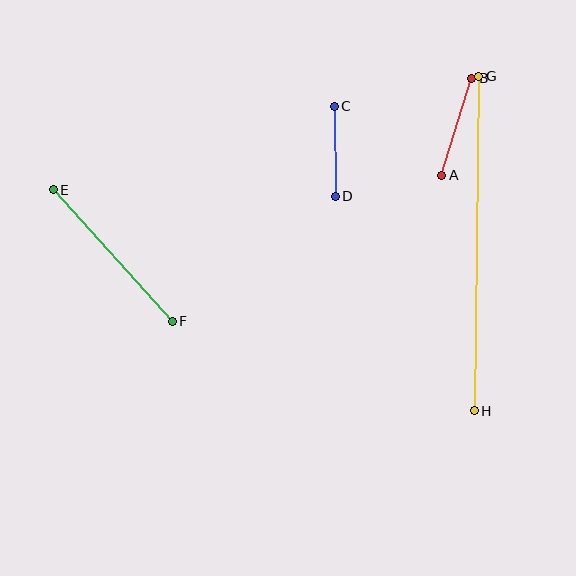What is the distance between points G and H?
The distance is approximately 334 pixels.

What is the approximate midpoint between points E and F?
The midpoint is at approximately (113, 255) pixels.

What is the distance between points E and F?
The distance is approximately 178 pixels.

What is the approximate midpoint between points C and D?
The midpoint is at approximately (335, 151) pixels.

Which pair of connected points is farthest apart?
Points G and H are farthest apart.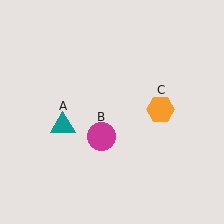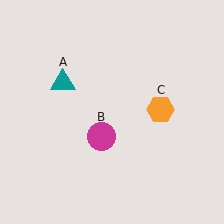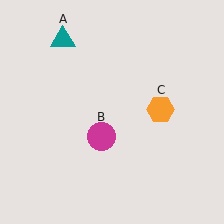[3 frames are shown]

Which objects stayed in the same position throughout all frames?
Magenta circle (object B) and orange hexagon (object C) remained stationary.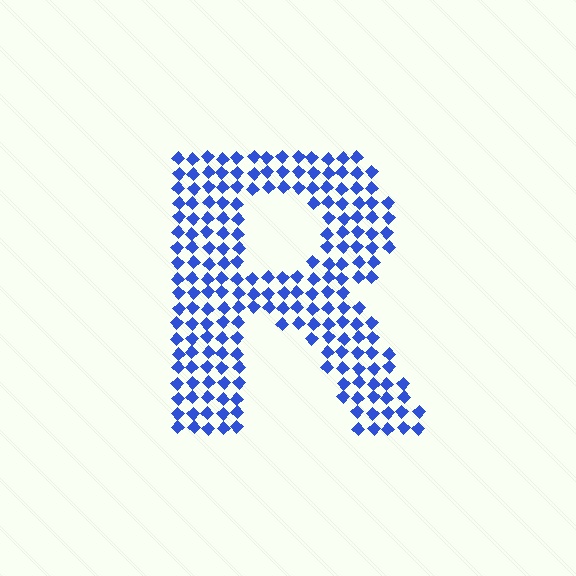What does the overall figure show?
The overall figure shows the letter R.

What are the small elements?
The small elements are diamonds.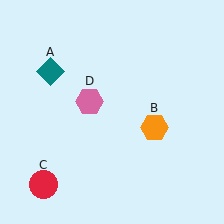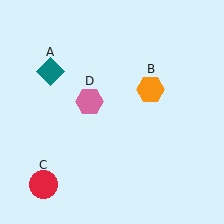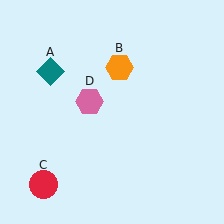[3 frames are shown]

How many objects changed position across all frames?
1 object changed position: orange hexagon (object B).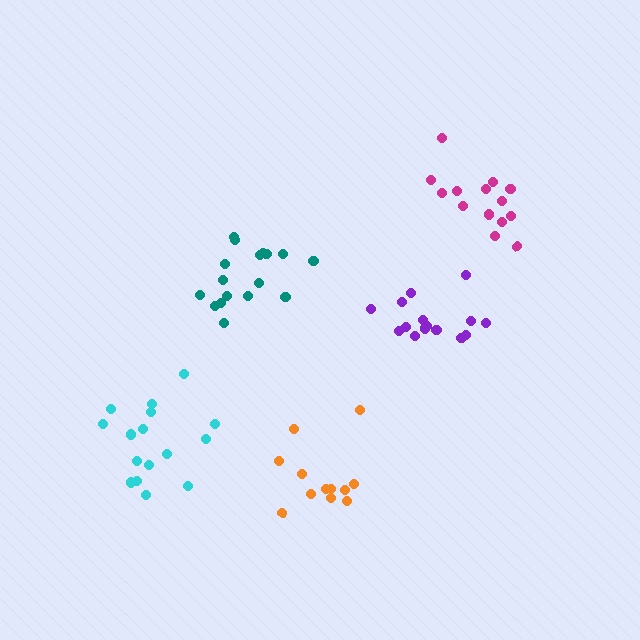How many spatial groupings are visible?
There are 5 spatial groupings.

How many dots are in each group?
Group 1: 12 dots, Group 2: 17 dots, Group 3: 15 dots, Group 4: 16 dots, Group 5: 14 dots (74 total).